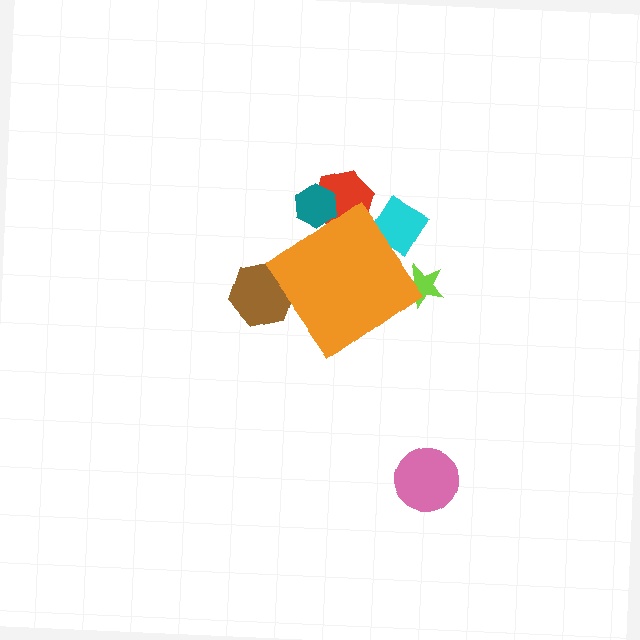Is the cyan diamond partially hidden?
Yes, the cyan diamond is partially hidden behind the orange diamond.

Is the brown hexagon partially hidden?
Yes, the brown hexagon is partially hidden behind the orange diamond.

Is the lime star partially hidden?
Yes, the lime star is partially hidden behind the orange diamond.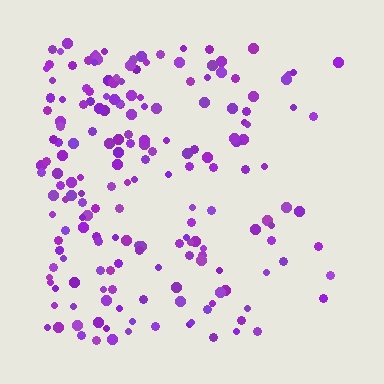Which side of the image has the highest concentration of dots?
The left.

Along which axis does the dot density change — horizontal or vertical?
Horizontal.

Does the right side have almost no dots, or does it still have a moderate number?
Still a moderate number, just noticeably fewer than the left.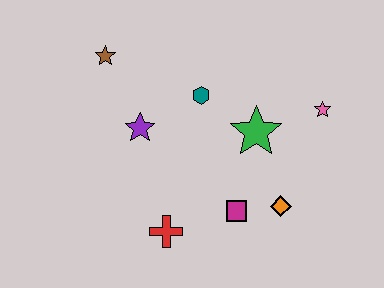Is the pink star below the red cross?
No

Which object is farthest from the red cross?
The pink star is farthest from the red cross.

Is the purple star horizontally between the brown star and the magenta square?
Yes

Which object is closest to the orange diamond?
The magenta square is closest to the orange diamond.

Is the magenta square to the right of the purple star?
Yes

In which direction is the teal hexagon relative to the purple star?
The teal hexagon is to the right of the purple star.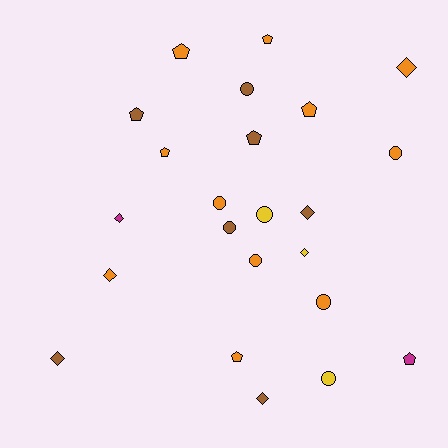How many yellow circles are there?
There are 2 yellow circles.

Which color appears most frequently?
Orange, with 11 objects.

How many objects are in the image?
There are 23 objects.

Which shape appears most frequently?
Pentagon, with 8 objects.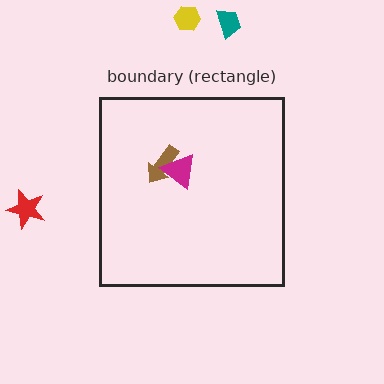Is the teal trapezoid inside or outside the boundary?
Outside.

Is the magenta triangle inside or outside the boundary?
Inside.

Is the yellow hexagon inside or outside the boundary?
Outside.